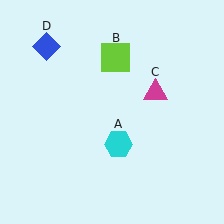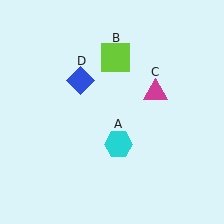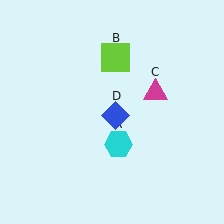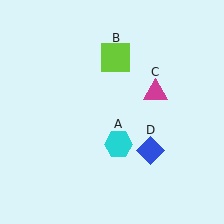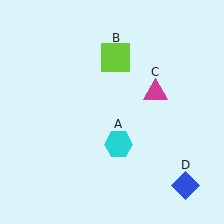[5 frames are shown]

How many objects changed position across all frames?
1 object changed position: blue diamond (object D).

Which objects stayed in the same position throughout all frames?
Cyan hexagon (object A) and lime square (object B) and magenta triangle (object C) remained stationary.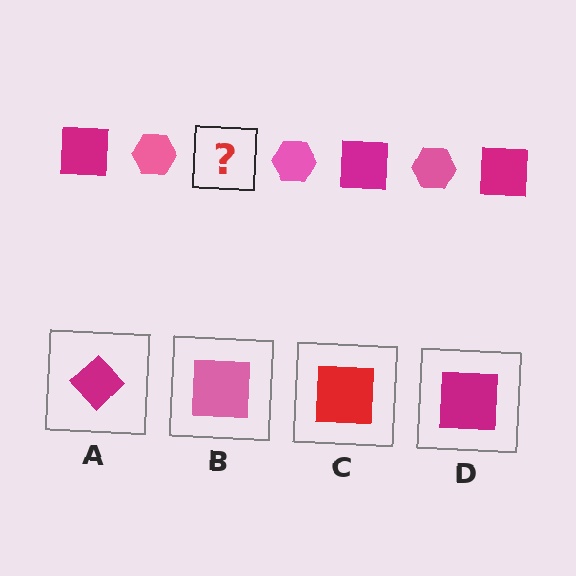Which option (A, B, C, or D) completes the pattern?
D.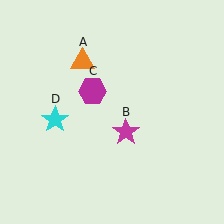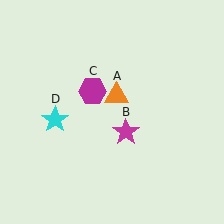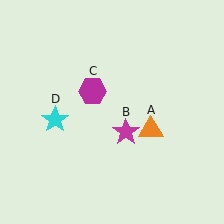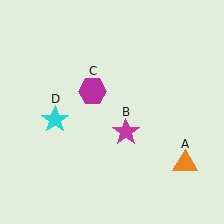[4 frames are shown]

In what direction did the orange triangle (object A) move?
The orange triangle (object A) moved down and to the right.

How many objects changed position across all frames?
1 object changed position: orange triangle (object A).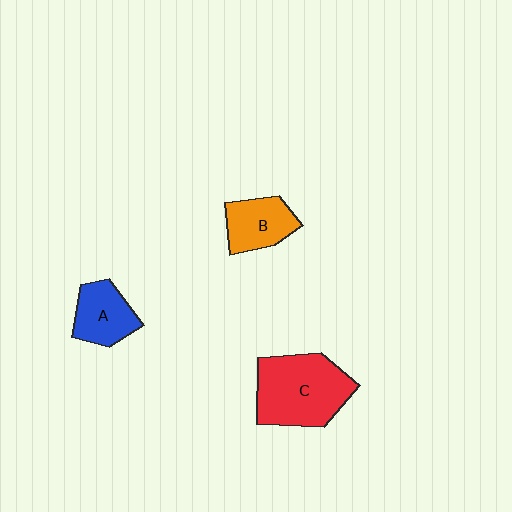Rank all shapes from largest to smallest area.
From largest to smallest: C (red), B (orange), A (blue).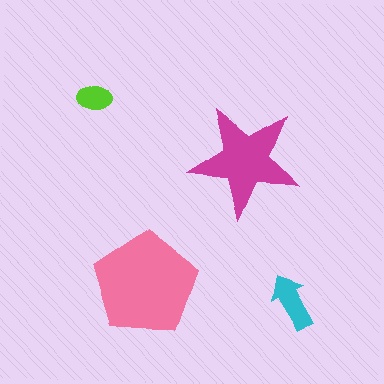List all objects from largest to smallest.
The pink pentagon, the magenta star, the cyan arrow, the lime ellipse.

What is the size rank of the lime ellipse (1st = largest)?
4th.